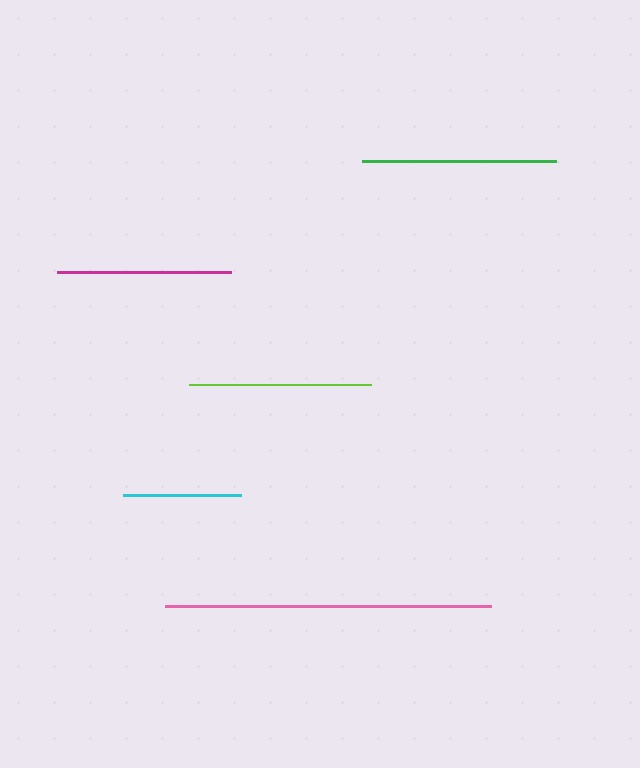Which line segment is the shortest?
The cyan line is the shortest at approximately 119 pixels.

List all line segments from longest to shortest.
From longest to shortest: pink, green, lime, magenta, cyan.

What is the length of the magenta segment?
The magenta segment is approximately 174 pixels long.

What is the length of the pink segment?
The pink segment is approximately 326 pixels long.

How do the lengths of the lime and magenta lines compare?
The lime and magenta lines are approximately the same length.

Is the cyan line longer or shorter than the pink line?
The pink line is longer than the cyan line.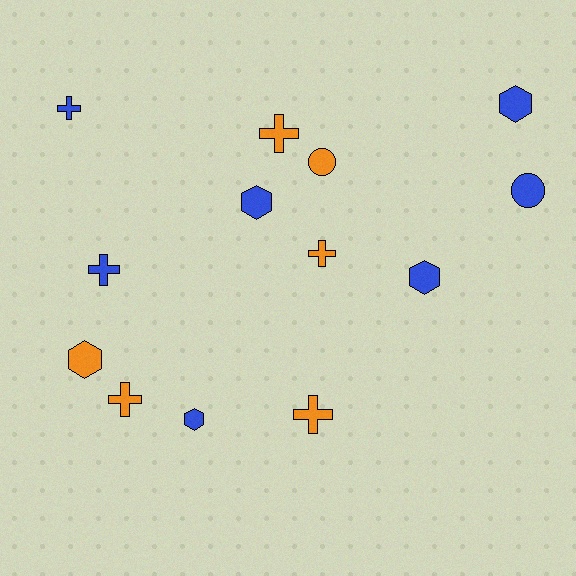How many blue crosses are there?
There are 2 blue crosses.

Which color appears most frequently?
Blue, with 7 objects.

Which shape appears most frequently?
Cross, with 6 objects.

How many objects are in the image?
There are 13 objects.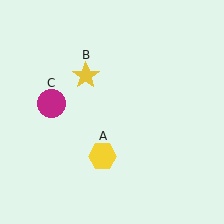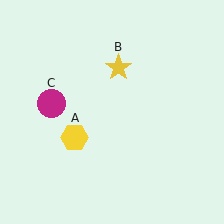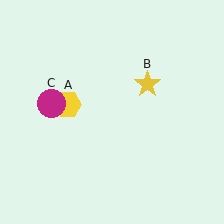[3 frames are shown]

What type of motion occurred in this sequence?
The yellow hexagon (object A), yellow star (object B) rotated clockwise around the center of the scene.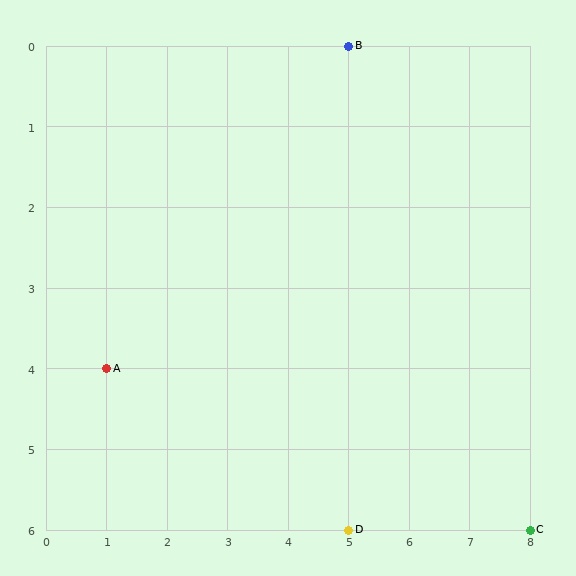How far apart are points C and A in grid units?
Points C and A are 7 columns and 2 rows apart (about 7.3 grid units diagonally).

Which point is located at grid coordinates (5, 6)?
Point D is at (5, 6).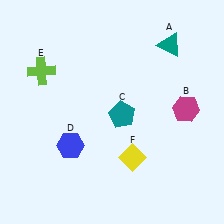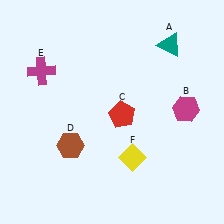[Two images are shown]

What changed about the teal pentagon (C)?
In Image 1, C is teal. In Image 2, it changed to red.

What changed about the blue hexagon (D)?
In Image 1, D is blue. In Image 2, it changed to brown.